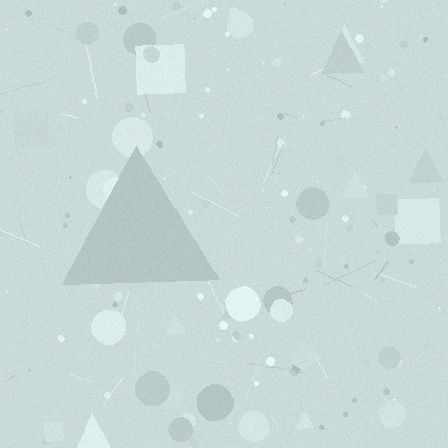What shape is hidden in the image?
A triangle is hidden in the image.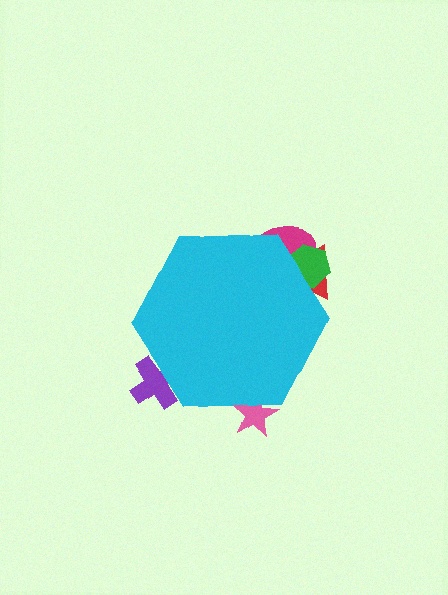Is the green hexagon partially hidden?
Yes, the green hexagon is partially hidden behind the cyan hexagon.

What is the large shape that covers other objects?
A cyan hexagon.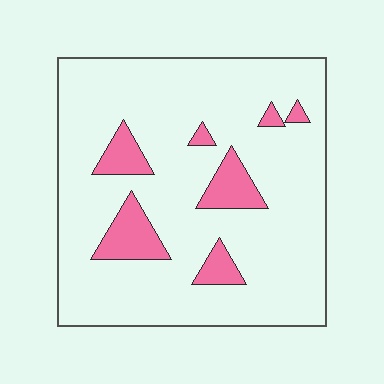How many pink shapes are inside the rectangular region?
7.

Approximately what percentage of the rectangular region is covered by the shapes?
Approximately 15%.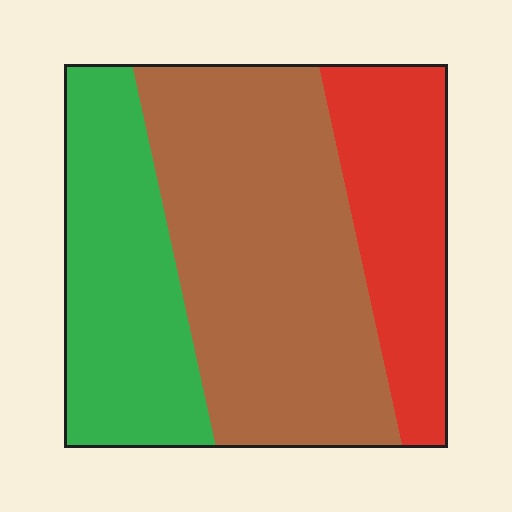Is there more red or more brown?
Brown.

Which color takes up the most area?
Brown, at roughly 50%.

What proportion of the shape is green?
Green takes up between a quarter and a half of the shape.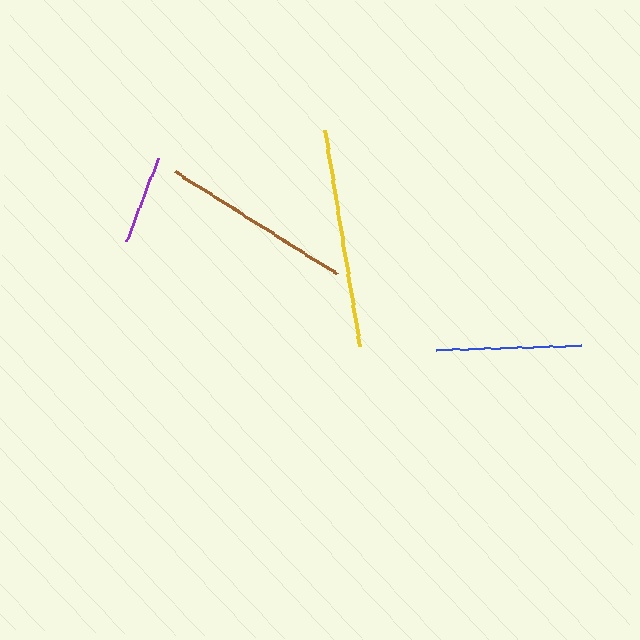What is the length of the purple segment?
The purple segment is approximately 89 pixels long.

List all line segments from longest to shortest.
From longest to shortest: yellow, brown, blue, purple.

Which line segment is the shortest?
The purple line is the shortest at approximately 89 pixels.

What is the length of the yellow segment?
The yellow segment is approximately 219 pixels long.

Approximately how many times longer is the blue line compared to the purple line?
The blue line is approximately 1.6 times the length of the purple line.